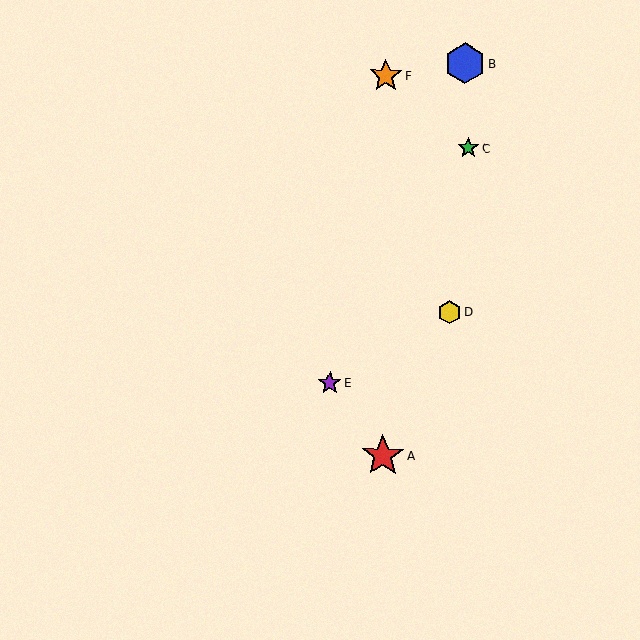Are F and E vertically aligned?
No, F is at x≈386 and E is at x≈330.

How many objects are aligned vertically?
2 objects (A, F) are aligned vertically.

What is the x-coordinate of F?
Object F is at x≈386.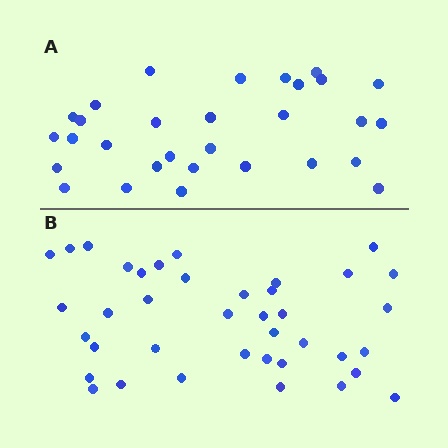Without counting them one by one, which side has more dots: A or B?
Region B (the bottom region) has more dots.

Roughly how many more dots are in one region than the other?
Region B has roughly 8 or so more dots than region A.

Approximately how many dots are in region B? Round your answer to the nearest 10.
About 40 dots. (The exact count is 39, which rounds to 40.)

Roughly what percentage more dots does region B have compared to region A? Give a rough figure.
About 30% more.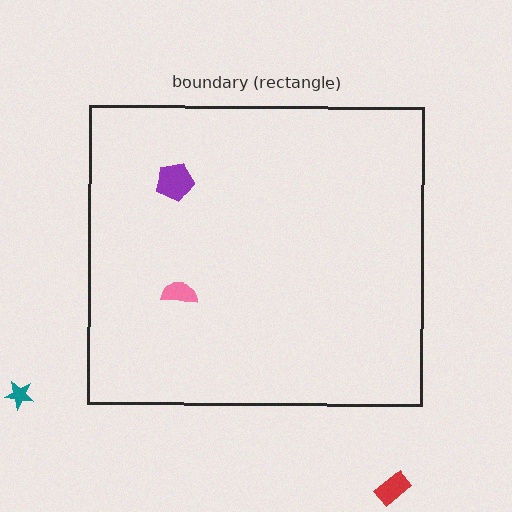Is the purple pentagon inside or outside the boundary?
Inside.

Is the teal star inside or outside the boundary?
Outside.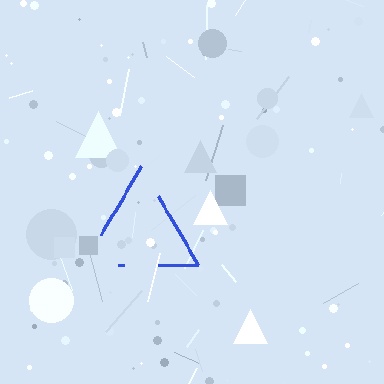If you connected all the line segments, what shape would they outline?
They would outline a triangle.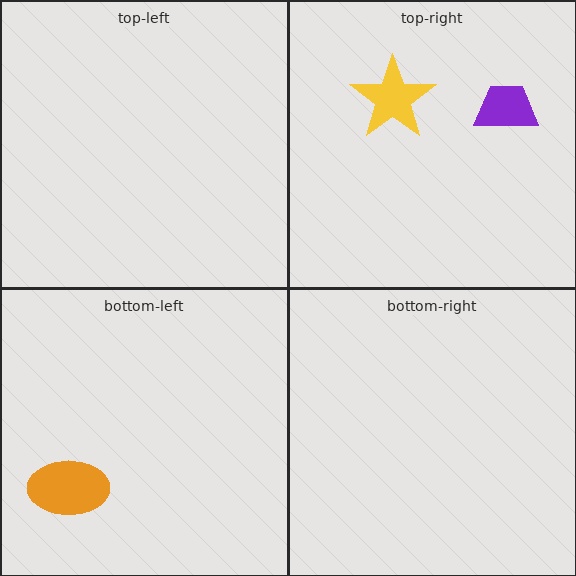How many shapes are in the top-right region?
2.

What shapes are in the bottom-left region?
The orange ellipse.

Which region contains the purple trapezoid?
The top-right region.